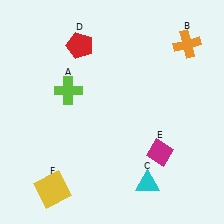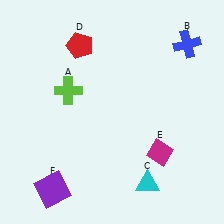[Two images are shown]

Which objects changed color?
B changed from orange to blue. F changed from yellow to purple.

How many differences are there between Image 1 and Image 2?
There are 2 differences between the two images.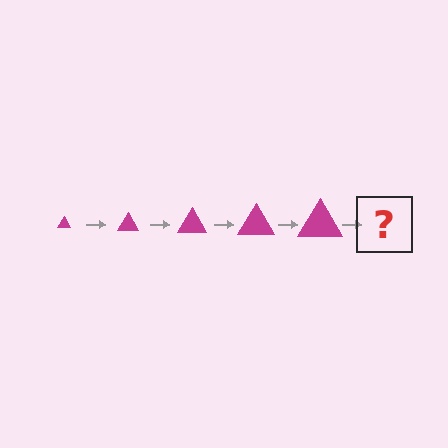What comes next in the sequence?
The next element should be a magenta triangle, larger than the previous one.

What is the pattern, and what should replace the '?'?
The pattern is that the triangle gets progressively larger each step. The '?' should be a magenta triangle, larger than the previous one.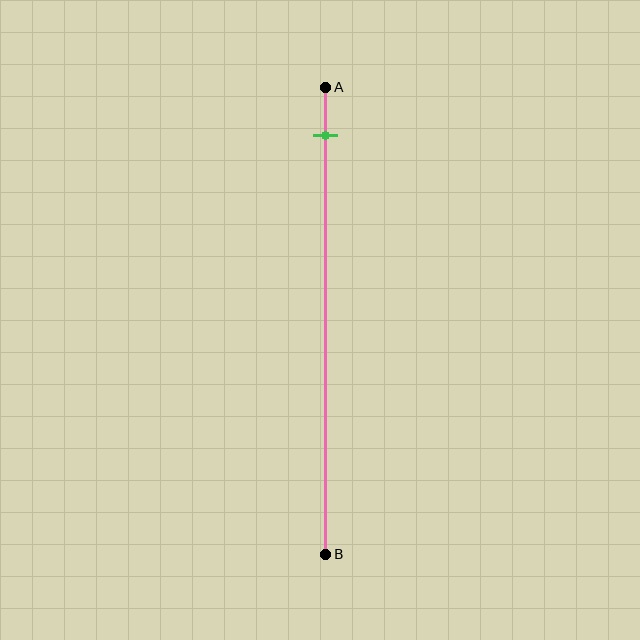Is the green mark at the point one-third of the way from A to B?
No, the mark is at about 10% from A, not at the 33% one-third point.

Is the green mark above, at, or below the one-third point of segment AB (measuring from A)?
The green mark is above the one-third point of segment AB.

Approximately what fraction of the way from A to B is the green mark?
The green mark is approximately 10% of the way from A to B.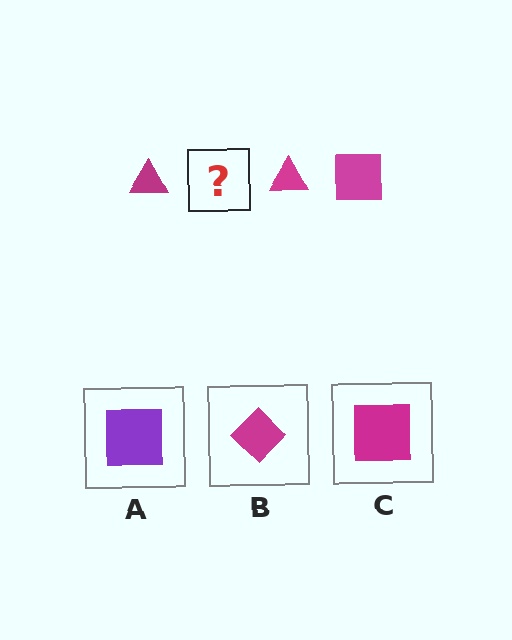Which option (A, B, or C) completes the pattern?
C.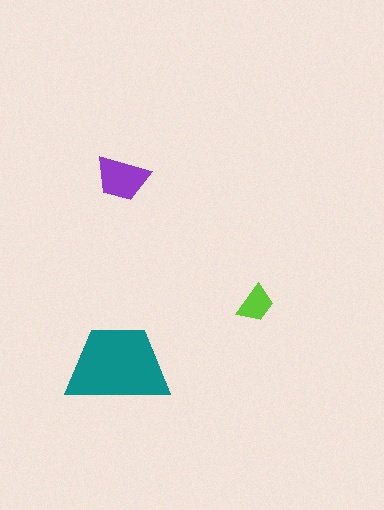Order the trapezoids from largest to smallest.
the teal one, the purple one, the lime one.